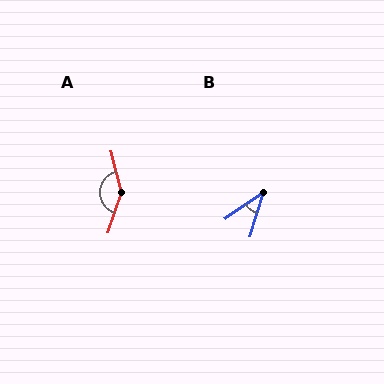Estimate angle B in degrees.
Approximately 38 degrees.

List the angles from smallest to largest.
B (38°), A (148°).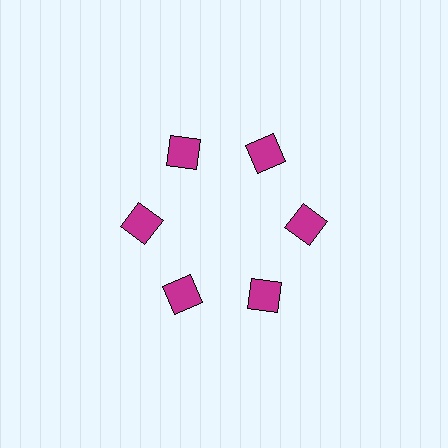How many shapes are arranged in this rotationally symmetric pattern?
There are 6 shapes, arranged in 6 groups of 1.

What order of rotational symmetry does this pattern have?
This pattern has 6-fold rotational symmetry.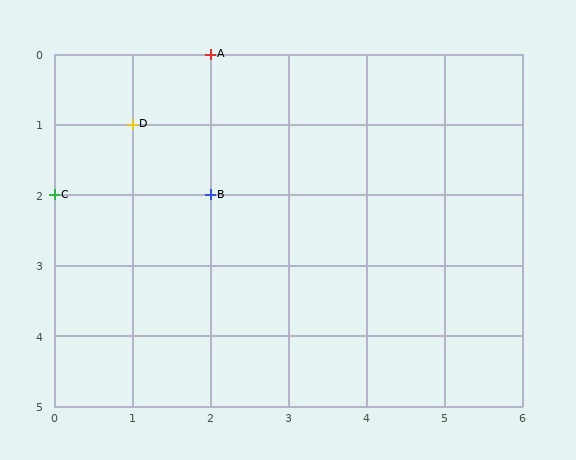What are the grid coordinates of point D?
Point D is at grid coordinates (1, 1).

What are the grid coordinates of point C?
Point C is at grid coordinates (0, 2).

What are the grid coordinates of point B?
Point B is at grid coordinates (2, 2).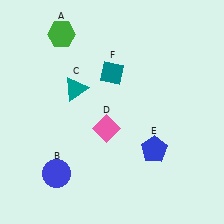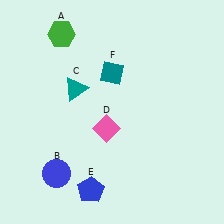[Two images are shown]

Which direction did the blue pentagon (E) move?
The blue pentagon (E) moved left.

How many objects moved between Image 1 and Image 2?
1 object moved between the two images.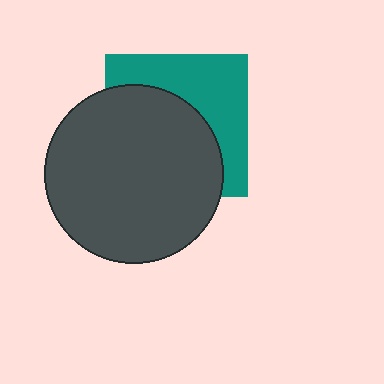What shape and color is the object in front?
The object in front is a dark gray circle.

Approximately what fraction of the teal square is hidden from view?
Roughly 57% of the teal square is hidden behind the dark gray circle.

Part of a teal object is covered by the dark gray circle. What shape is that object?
It is a square.